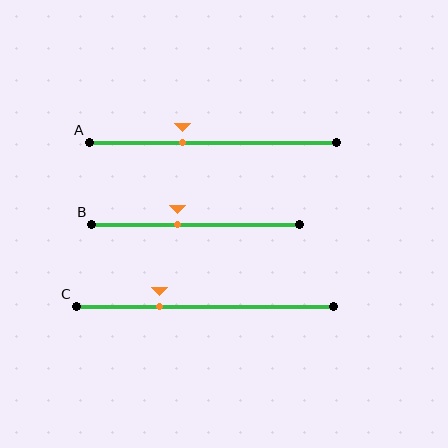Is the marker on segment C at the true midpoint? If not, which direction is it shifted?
No, the marker on segment C is shifted to the left by about 18% of the segment length.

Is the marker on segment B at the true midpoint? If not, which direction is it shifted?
No, the marker on segment B is shifted to the left by about 9% of the segment length.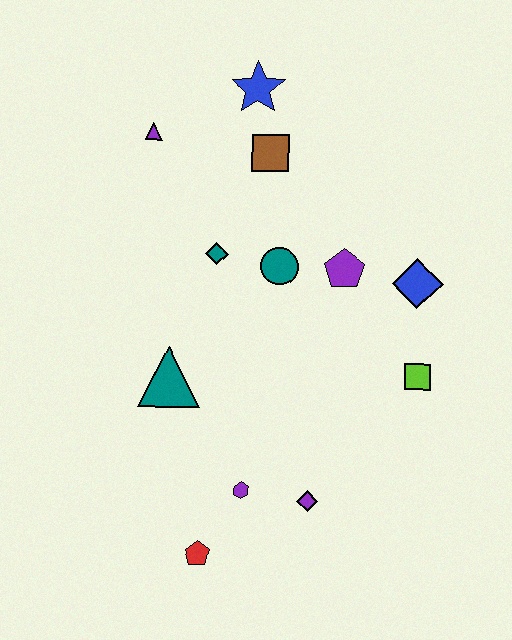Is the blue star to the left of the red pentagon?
No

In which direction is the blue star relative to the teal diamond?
The blue star is above the teal diamond.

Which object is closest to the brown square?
The blue star is closest to the brown square.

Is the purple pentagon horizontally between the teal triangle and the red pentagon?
No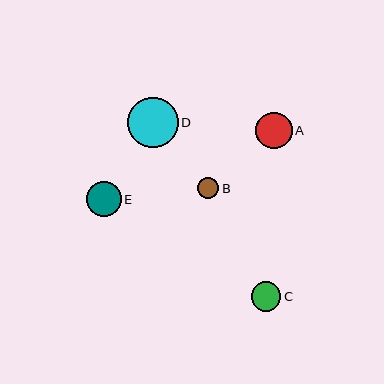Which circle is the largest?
Circle D is the largest with a size of approximately 50 pixels.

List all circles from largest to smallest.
From largest to smallest: D, A, E, C, B.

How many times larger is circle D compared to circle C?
Circle D is approximately 1.7 times the size of circle C.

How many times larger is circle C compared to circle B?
Circle C is approximately 1.4 times the size of circle B.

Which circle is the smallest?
Circle B is the smallest with a size of approximately 21 pixels.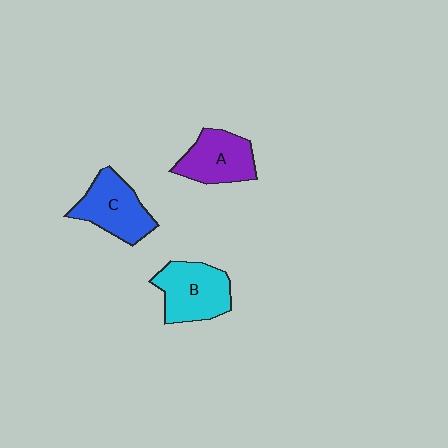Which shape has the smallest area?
Shape A (purple).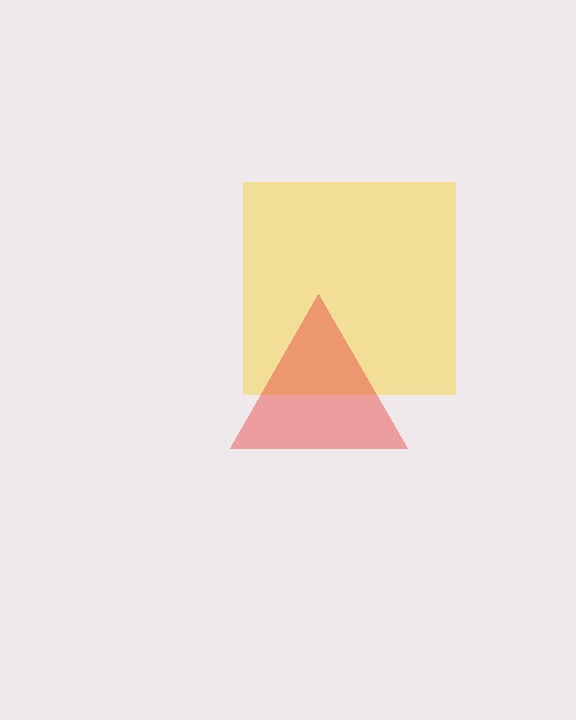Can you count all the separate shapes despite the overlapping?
Yes, there are 2 separate shapes.